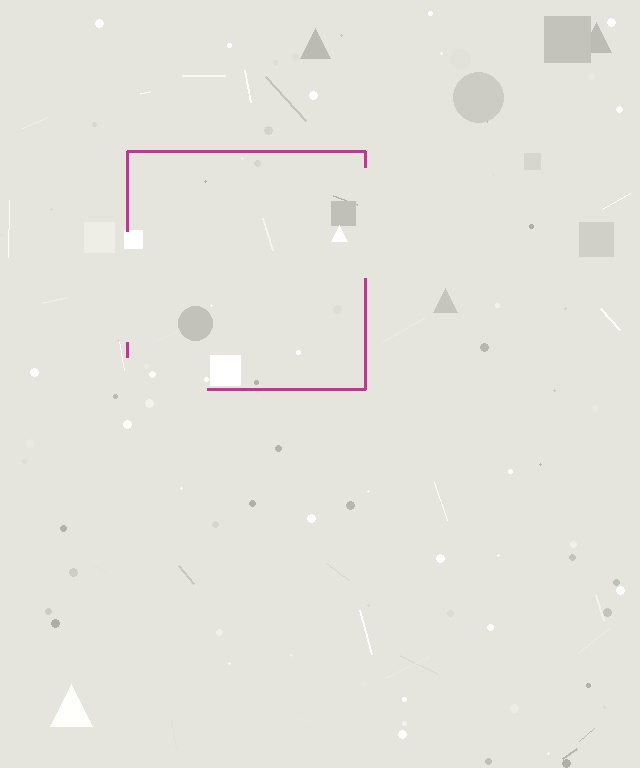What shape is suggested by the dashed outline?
The dashed outline suggests a square.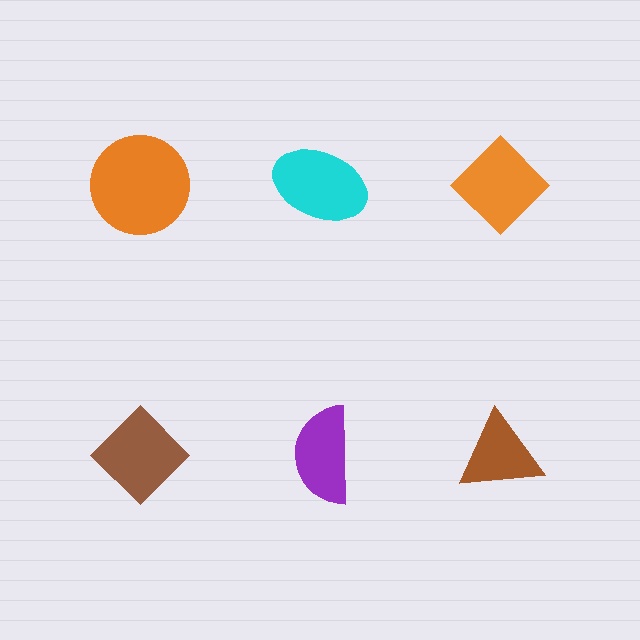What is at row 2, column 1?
A brown diamond.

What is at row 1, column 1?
An orange circle.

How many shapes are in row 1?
3 shapes.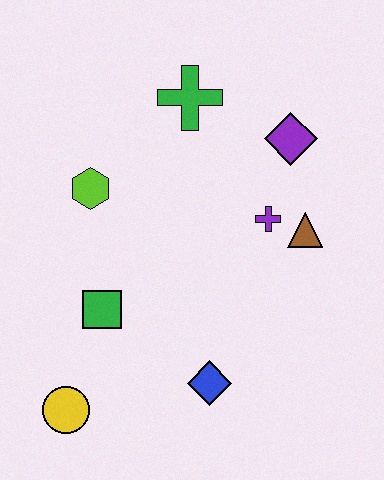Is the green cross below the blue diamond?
No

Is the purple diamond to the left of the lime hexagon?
No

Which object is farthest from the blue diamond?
The green cross is farthest from the blue diamond.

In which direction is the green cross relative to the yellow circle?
The green cross is above the yellow circle.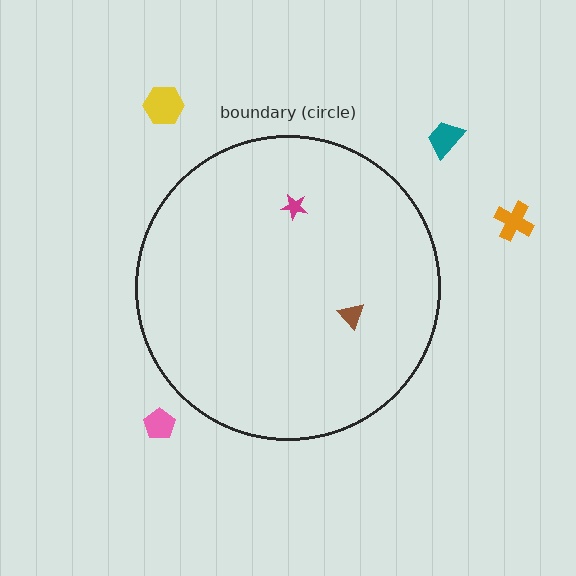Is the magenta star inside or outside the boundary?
Inside.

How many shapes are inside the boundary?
2 inside, 4 outside.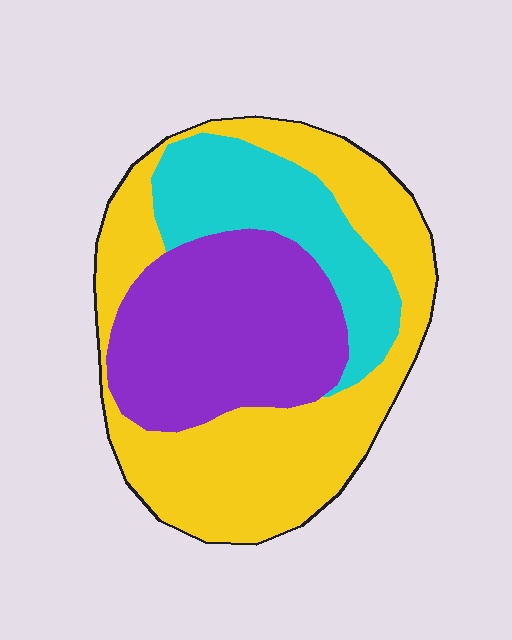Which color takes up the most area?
Yellow, at roughly 45%.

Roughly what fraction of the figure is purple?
Purple covers around 35% of the figure.